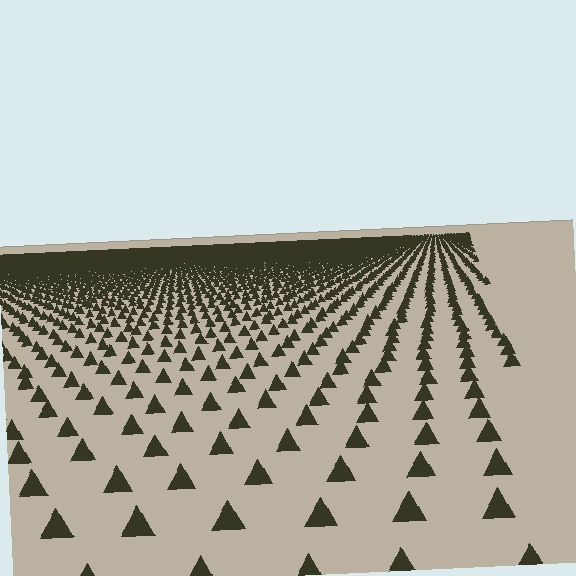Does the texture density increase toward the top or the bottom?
Density increases toward the top.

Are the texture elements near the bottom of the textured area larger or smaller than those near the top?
Larger. Near the bottom, elements are closer to the viewer and appear at a bigger on-screen size.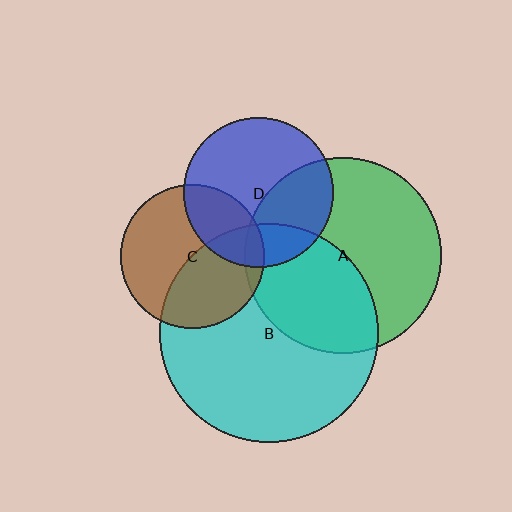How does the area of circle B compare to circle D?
Approximately 2.1 times.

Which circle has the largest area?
Circle B (cyan).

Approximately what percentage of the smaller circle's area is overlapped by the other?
Approximately 45%.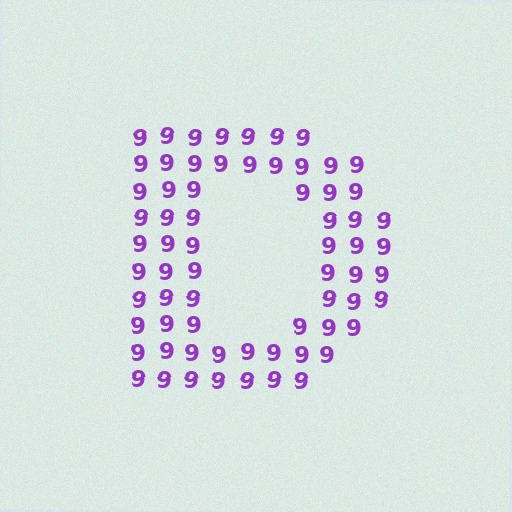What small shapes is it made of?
It is made of small digit 9's.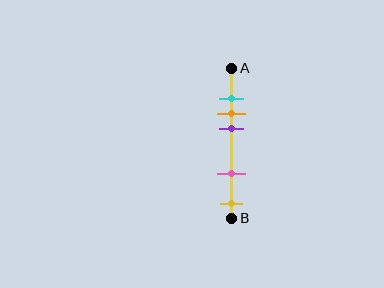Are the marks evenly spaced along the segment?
No, the marks are not evenly spaced.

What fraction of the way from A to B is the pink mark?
The pink mark is approximately 70% (0.7) of the way from A to B.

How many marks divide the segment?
There are 5 marks dividing the segment.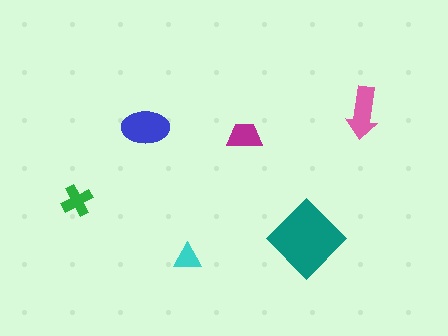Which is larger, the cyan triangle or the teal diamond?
The teal diamond.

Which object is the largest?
The teal diamond.